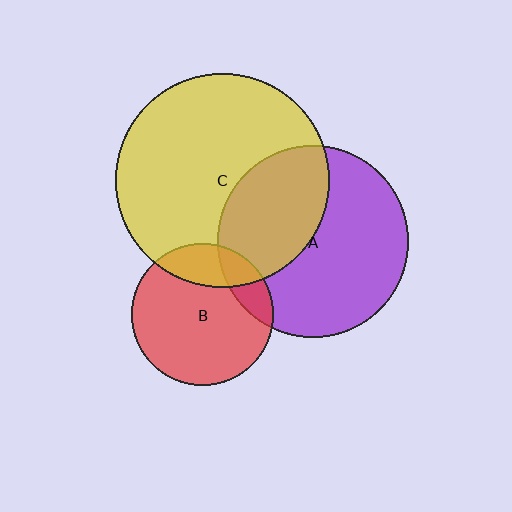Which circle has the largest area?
Circle C (yellow).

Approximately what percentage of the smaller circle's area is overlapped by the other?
Approximately 15%.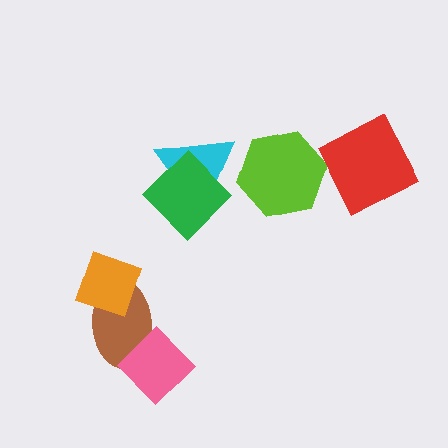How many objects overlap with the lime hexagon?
0 objects overlap with the lime hexagon.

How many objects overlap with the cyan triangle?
1 object overlaps with the cyan triangle.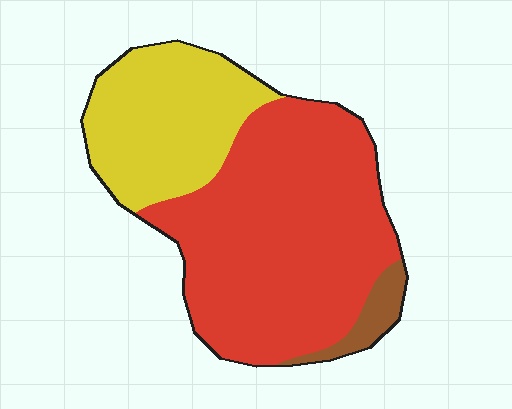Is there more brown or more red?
Red.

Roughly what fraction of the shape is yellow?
Yellow takes up about one third (1/3) of the shape.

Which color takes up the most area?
Red, at roughly 65%.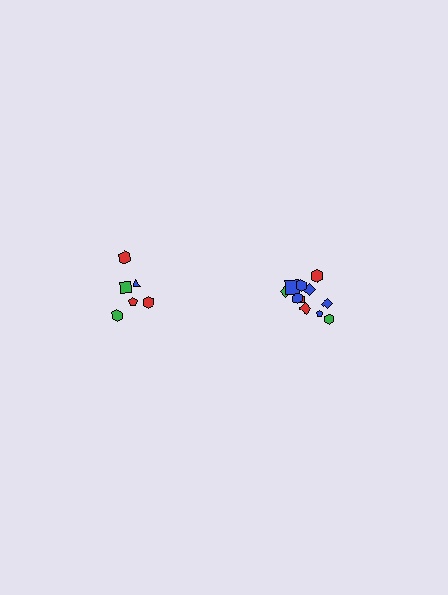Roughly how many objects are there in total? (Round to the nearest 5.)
Roughly 20 objects in total.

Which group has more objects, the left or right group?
The right group.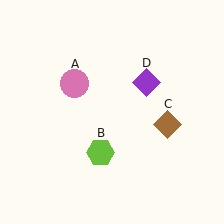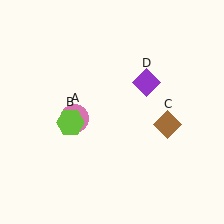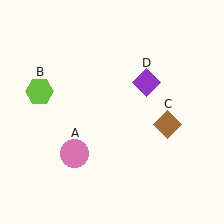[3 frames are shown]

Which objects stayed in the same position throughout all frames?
Brown diamond (object C) and purple diamond (object D) remained stationary.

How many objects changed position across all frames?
2 objects changed position: pink circle (object A), lime hexagon (object B).